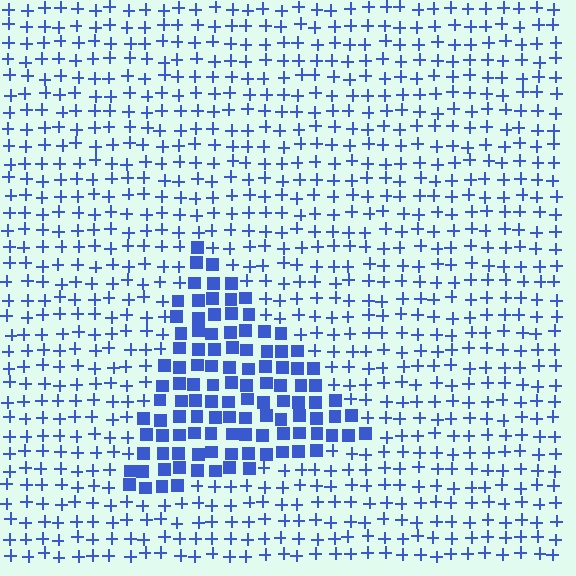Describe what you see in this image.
The image is filled with small blue elements arranged in a uniform grid. A triangle-shaped region contains squares, while the surrounding area contains plus signs. The boundary is defined purely by the change in element shape.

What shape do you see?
I see a triangle.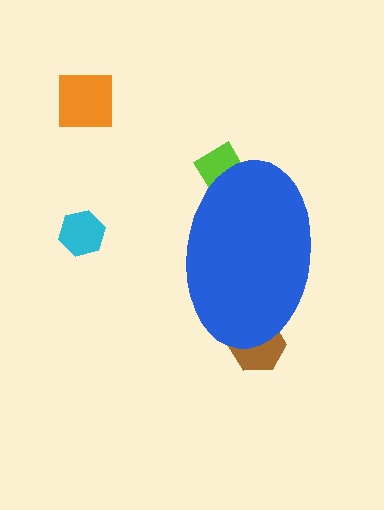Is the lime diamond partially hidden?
Yes, the lime diamond is partially hidden behind the blue ellipse.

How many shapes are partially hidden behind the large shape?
2 shapes are partially hidden.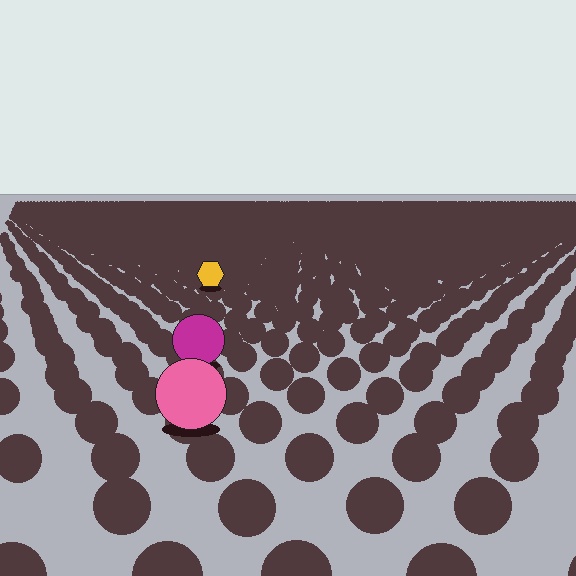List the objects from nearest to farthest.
From nearest to farthest: the pink circle, the magenta circle, the yellow hexagon.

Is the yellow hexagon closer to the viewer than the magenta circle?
No. The magenta circle is closer — you can tell from the texture gradient: the ground texture is coarser near it.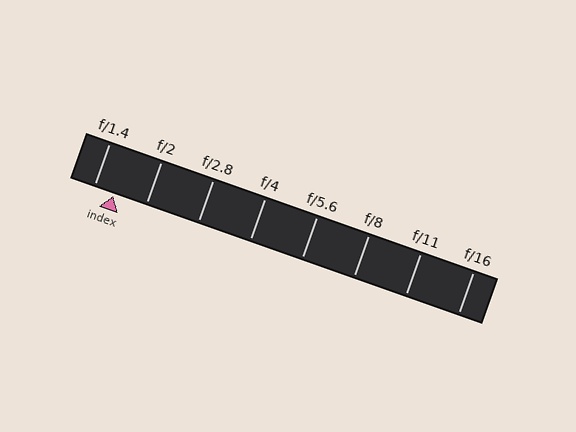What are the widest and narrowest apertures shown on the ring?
The widest aperture shown is f/1.4 and the narrowest is f/16.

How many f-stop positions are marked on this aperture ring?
There are 8 f-stop positions marked.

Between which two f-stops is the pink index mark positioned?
The index mark is between f/1.4 and f/2.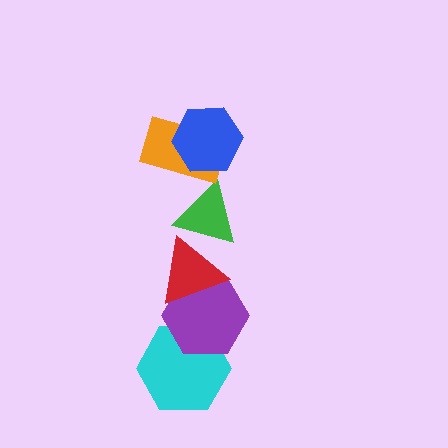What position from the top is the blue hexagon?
The blue hexagon is 1st from the top.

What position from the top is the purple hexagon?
The purple hexagon is 5th from the top.